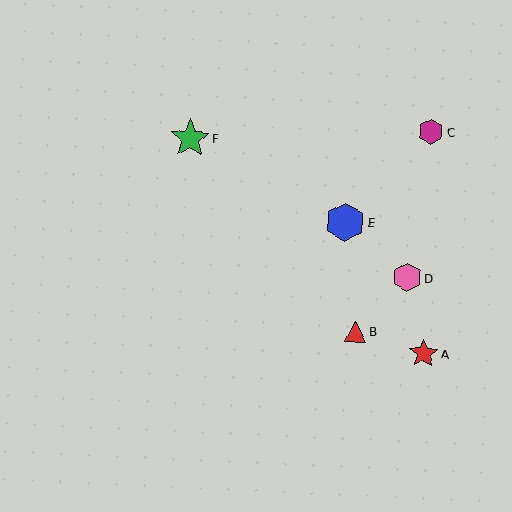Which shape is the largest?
The green star (labeled F) is the largest.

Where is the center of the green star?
The center of the green star is at (190, 138).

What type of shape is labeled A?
Shape A is a red star.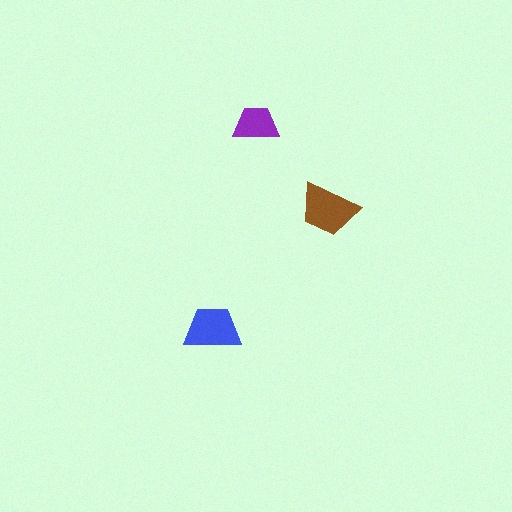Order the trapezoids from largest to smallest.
the brown one, the blue one, the purple one.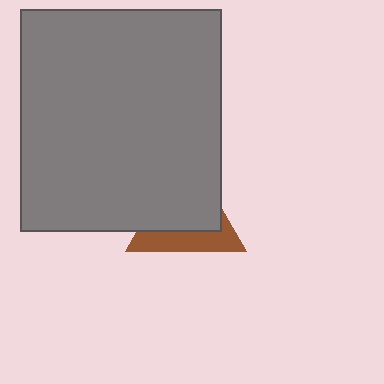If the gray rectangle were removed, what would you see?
You would see the complete brown triangle.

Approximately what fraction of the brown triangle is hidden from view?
Roughly 63% of the brown triangle is hidden behind the gray rectangle.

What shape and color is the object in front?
The object in front is a gray rectangle.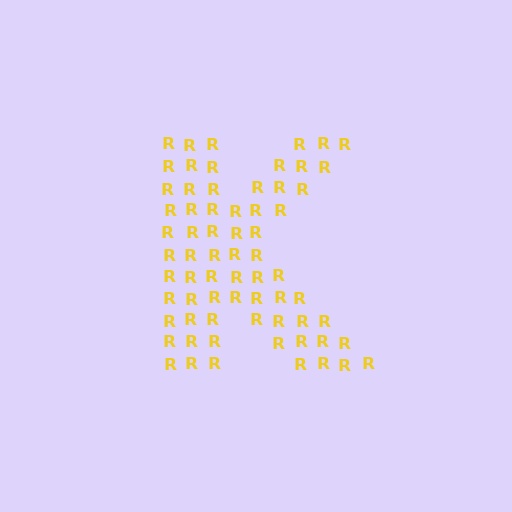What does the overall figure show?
The overall figure shows the letter K.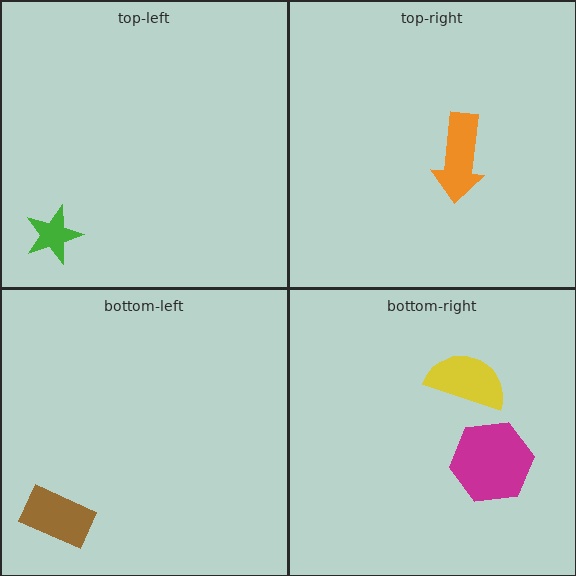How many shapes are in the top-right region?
1.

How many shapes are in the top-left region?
1.